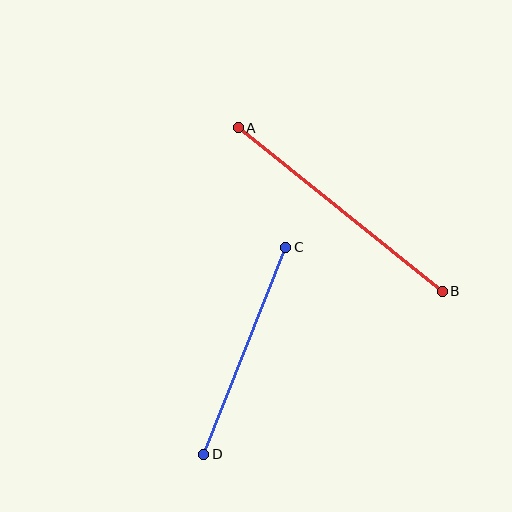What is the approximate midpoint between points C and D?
The midpoint is at approximately (245, 351) pixels.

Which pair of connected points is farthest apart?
Points A and B are farthest apart.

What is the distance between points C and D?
The distance is approximately 223 pixels.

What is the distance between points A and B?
The distance is approximately 262 pixels.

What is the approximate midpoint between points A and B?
The midpoint is at approximately (340, 209) pixels.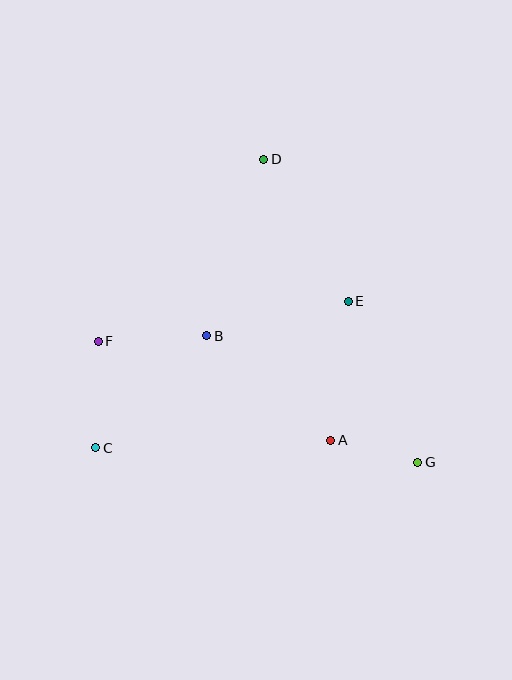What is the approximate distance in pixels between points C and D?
The distance between C and D is approximately 334 pixels.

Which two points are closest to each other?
Points A and G are closest to each other.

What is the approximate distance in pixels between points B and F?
The distance between B and F is approximately 109 pixels.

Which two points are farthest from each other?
Points F and G are farthest from each other.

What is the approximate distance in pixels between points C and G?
The distance between C and G is approximately 322 pixels.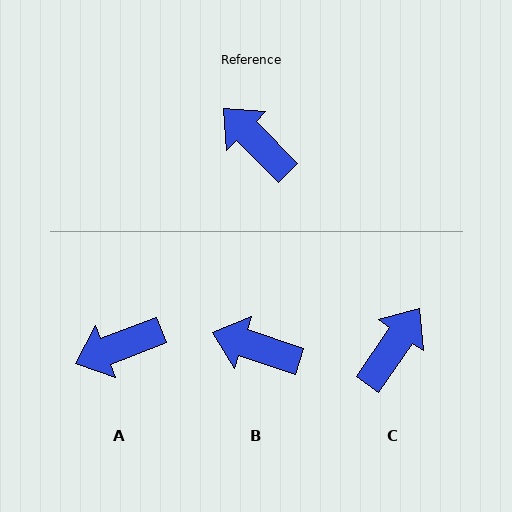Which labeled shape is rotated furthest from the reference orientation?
C, about 79 degrees away.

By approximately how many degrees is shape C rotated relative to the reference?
Approximately 79 degrees clockwise.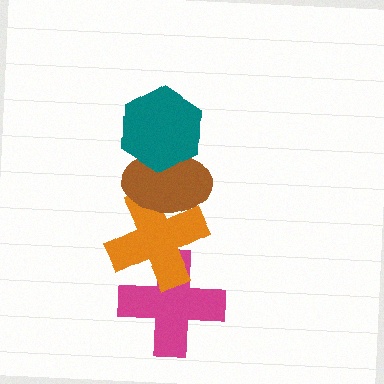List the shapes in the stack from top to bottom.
From top to bottom: the teal hexagon, the brown ellipse, the orange cross, the magenta cross.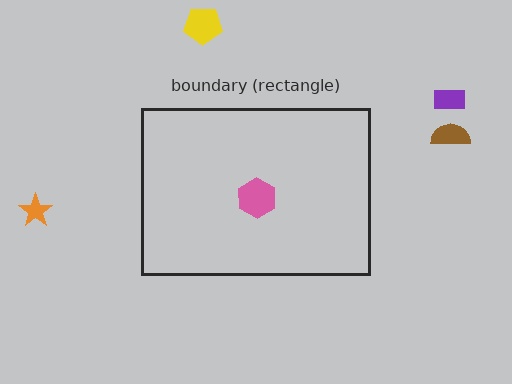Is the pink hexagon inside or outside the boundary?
Inside.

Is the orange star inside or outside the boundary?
Outside.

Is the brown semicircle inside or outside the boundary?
Outside.